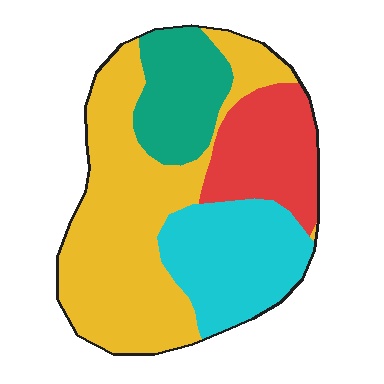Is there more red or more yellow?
Yellow.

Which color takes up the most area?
Yellow, at roughly 45%.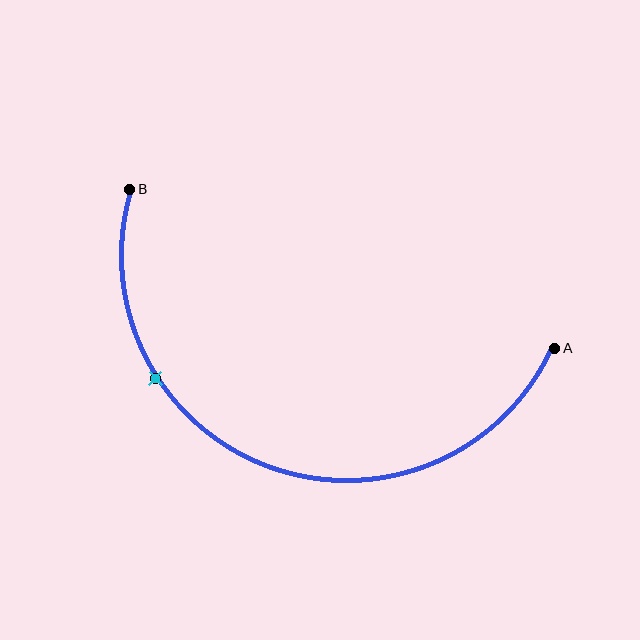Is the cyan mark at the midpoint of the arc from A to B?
No. The cyan mark lies on the arc but is closer to endpoint B. The arc midpoint would be at the point on the curve equidistant along the arc from both A and B.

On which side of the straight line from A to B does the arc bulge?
The arc bulges below the straight line connecting A and B.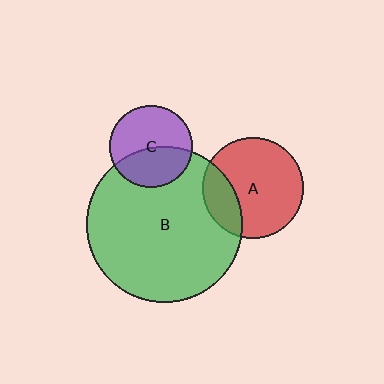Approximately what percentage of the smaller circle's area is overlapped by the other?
Approximately 25%.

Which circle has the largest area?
Circle B (green).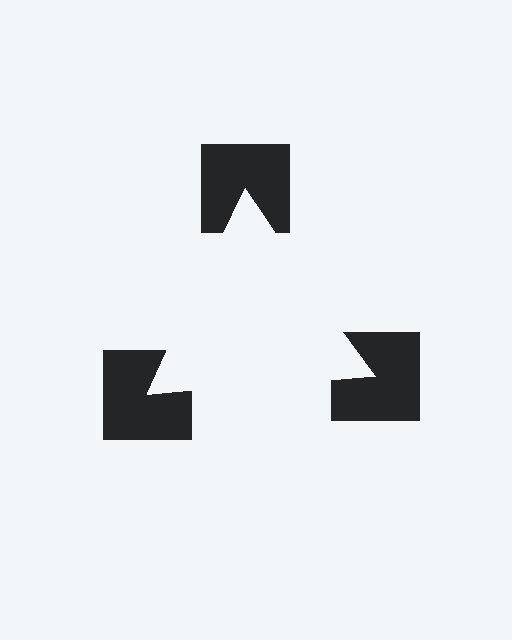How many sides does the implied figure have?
3 sides.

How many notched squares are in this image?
There are 3 — one at each vertex of the illusory triangle.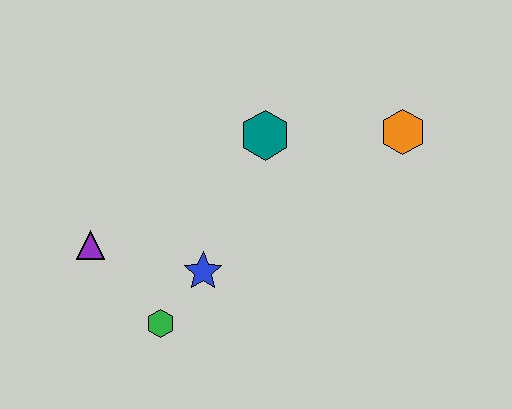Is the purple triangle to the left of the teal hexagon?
Yes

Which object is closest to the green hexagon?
The blue star is closest to the green hexagon.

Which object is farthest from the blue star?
The orange hexagon is farthest from the blue star.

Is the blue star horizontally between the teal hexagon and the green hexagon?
Yes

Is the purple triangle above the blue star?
Yes